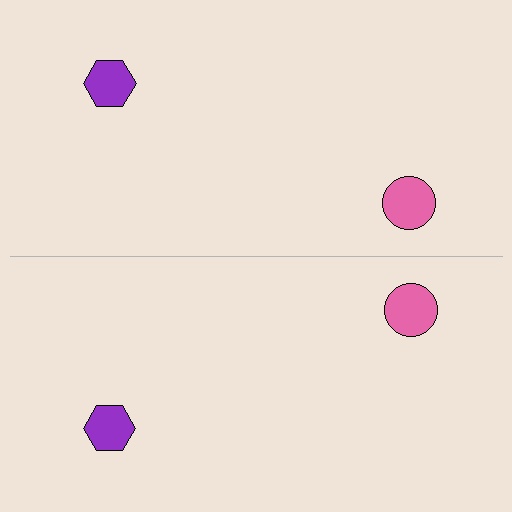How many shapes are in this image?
There are 4 shapes in this image.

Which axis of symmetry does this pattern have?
The pattern has a horizontal axis of symmetry running through the center of the image.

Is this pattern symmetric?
Yes, this pattern has bilateral (reflection) symmetry.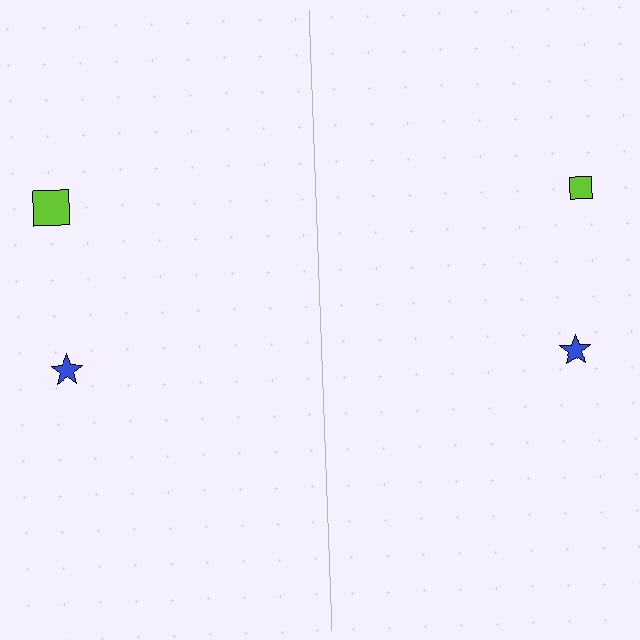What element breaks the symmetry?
The lime square on the right side has a different size than its mirror counterpart.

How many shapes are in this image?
There are 4 shapes in this image.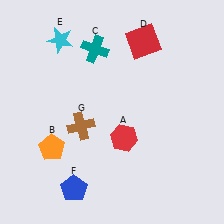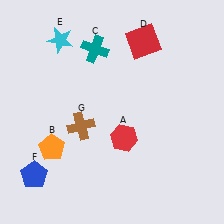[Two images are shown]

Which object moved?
The blue pentagon (F) moved left.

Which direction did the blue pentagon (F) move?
The blue pentagon (F) moved left.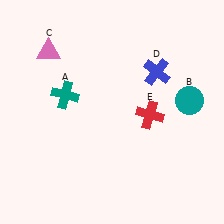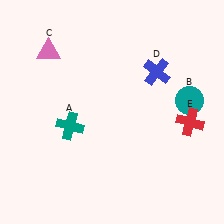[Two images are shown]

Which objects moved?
The objects that moved are: the teal cross (A), the red cross (E).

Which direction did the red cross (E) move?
The red cross (E) moved right.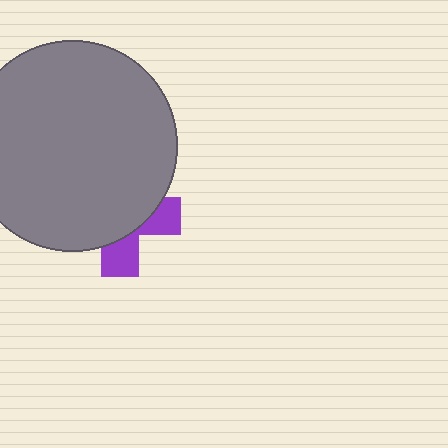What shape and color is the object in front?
The object in front is a gray circle.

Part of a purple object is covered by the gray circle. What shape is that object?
It is a cross.